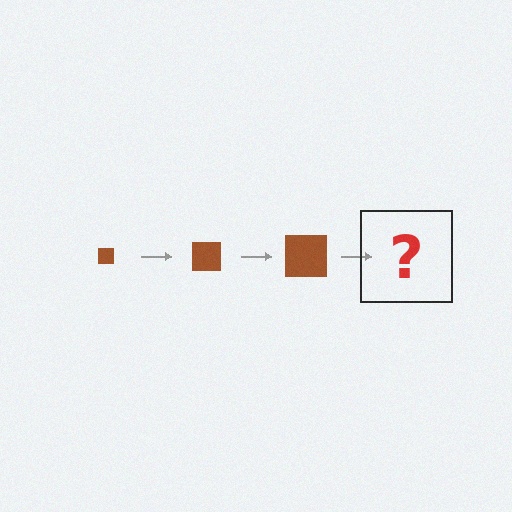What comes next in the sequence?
The next element should be a brown square, larger than the previous one.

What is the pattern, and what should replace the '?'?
The pattern is that the square gets progressively larger each step. The '?' should be a brown square, larger than the previous one.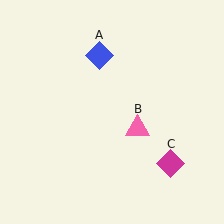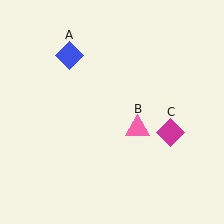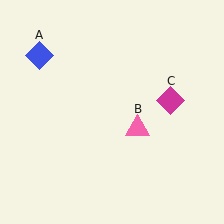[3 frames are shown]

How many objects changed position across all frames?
2 objects changed position: blue diamond (object A), magenta diamond (object C).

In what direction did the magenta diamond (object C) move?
The magenta diamond (object C) moved up.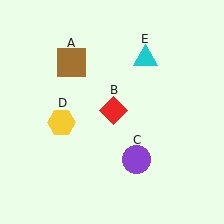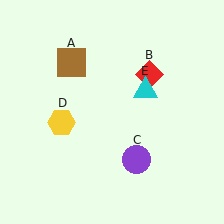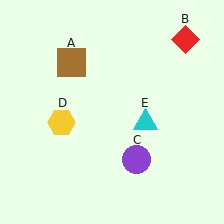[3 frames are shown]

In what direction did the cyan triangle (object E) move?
The cyan triangle (object E) moved down.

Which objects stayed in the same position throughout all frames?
Brown square (object A) and purple circle (object C) and yellow hexagon (object D) remained stationary.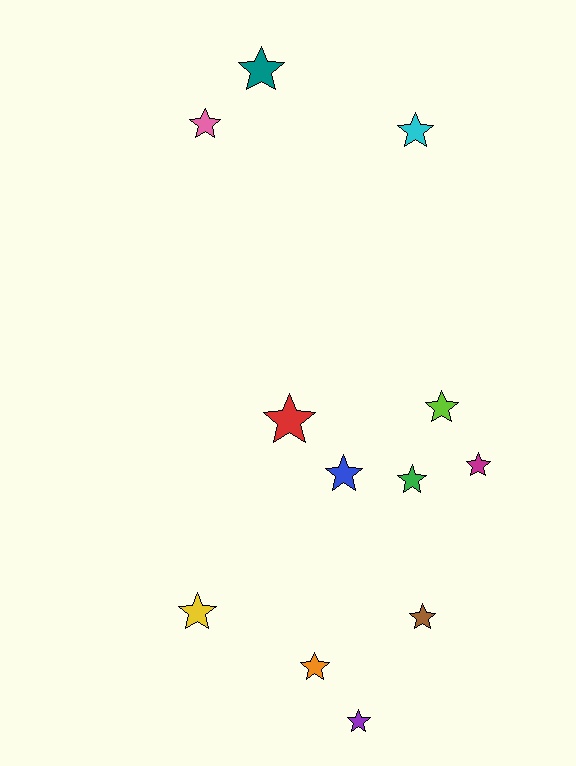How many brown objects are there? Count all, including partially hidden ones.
There is 1 brown object.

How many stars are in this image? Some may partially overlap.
There are 12 stars.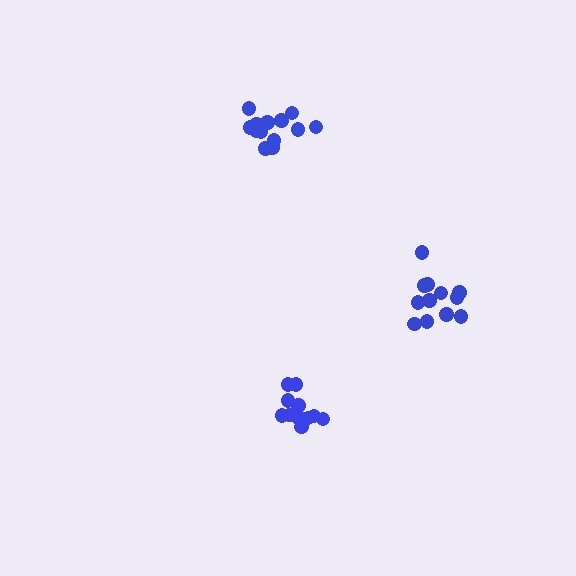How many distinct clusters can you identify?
There are 3 distinct clusters.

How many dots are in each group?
Group 1: 13 dots, Group 2: 12 dots, Group 3: 12 dots (37 total).